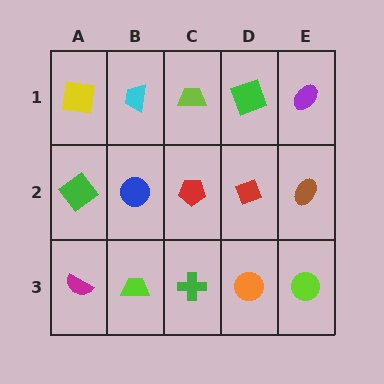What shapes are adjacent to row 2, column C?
A lime trapezoid (row 1, column C), a green cross (row 3, column C), a blue circle (row 2, column B), a red diamond (row 2, column D).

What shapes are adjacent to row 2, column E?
A purple ellipse (row 1, column E), a lime circle (row 3, column E), a red diamond (row 2, column D).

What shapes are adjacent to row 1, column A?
A green diamond (row 2, column A), a cyan trapezoid (row 1, column B).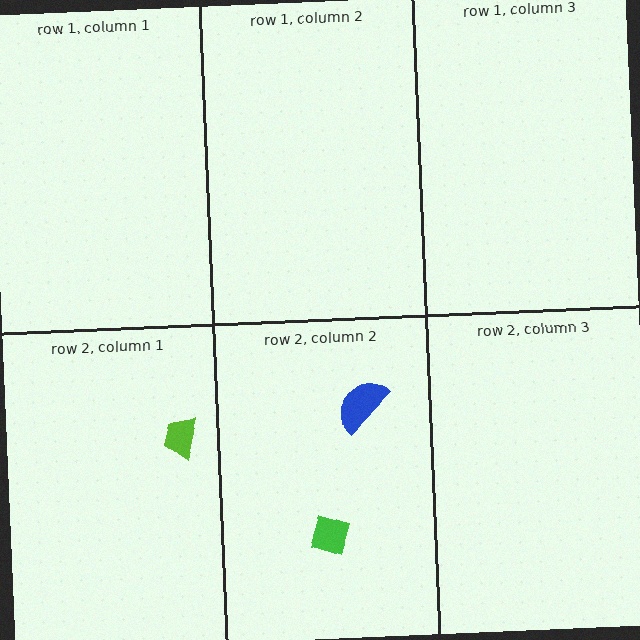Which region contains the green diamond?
The row 2, column 2 region.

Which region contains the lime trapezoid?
The row 2, column 1 region.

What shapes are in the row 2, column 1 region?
The lime trapezoid.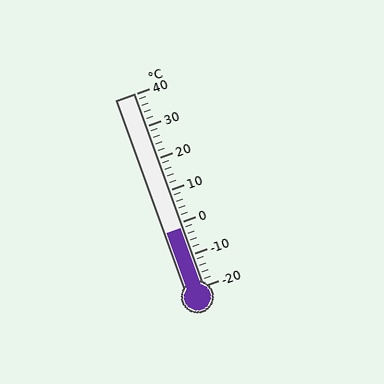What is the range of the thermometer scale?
The thermometer scale ranges from -20°C to 40°C.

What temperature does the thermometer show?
The thermometer shows approximately -2°C.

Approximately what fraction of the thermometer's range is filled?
The thermometer is filled to approximately 30% of its range.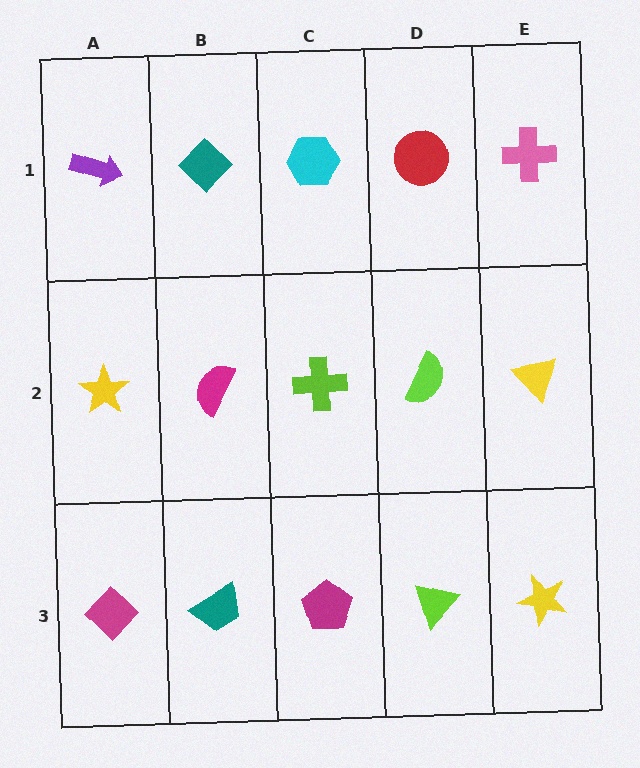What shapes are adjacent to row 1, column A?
A yellow star (row 2, column A), a teal diamond (row 1, column B).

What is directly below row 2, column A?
A magenta diamond.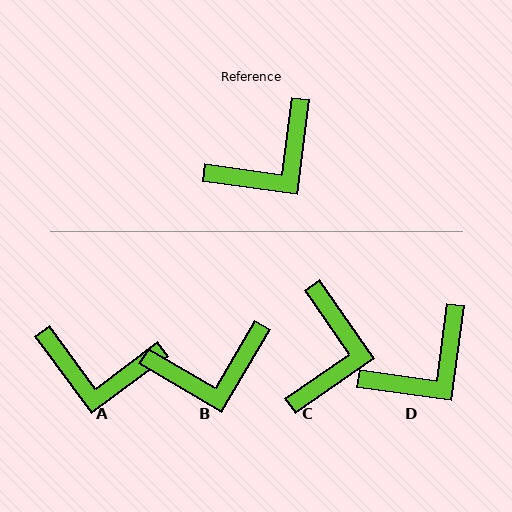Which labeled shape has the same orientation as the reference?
D.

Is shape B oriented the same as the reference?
No, it is off by about 23 degrees.